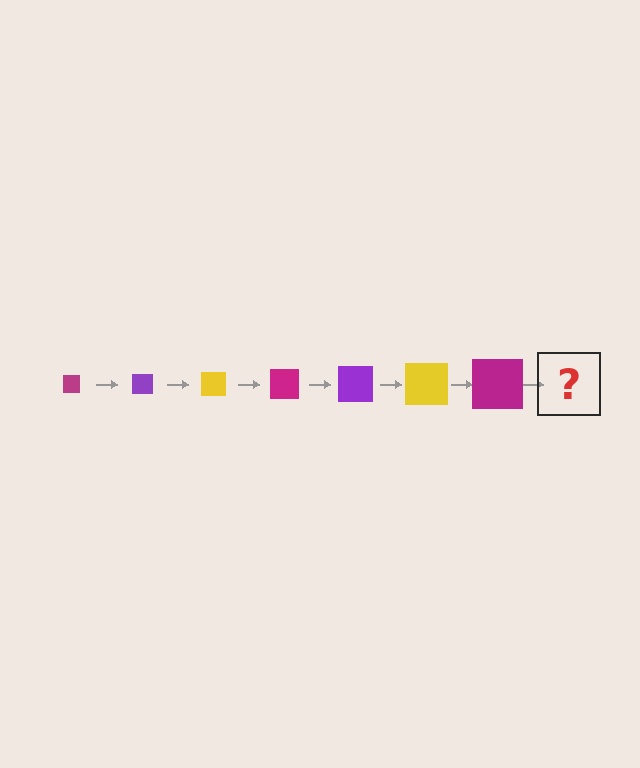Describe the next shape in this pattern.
It should be a purple square, larger than the previous one.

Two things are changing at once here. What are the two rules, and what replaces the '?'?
The two rules are that the square grows larger each step and the color cycles through magenta, purple, and yellow. The '?' should be a purple square, larger than the previous one.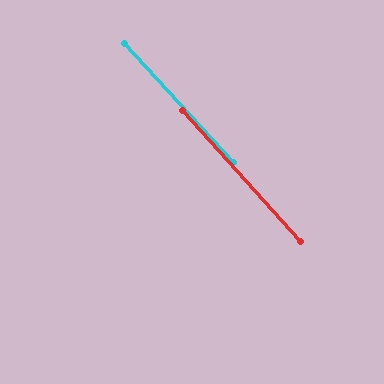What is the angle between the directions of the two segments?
Approximately 1 degree.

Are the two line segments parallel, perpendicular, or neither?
Parallel — their directions differ by only 0.8°.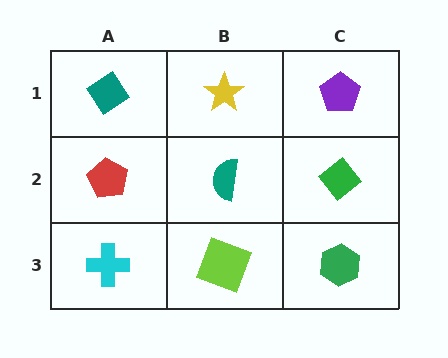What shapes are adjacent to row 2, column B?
A yellow star (row 1, column B), a lime square (row 3, column B), a red pentagon (row 2, column A), a green diamond (row 2, column C).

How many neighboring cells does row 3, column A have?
2.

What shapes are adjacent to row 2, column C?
A purple pentagon (row 1, column C), a green hexagon (row 3, column C), a teal semicircle (row 2, column B).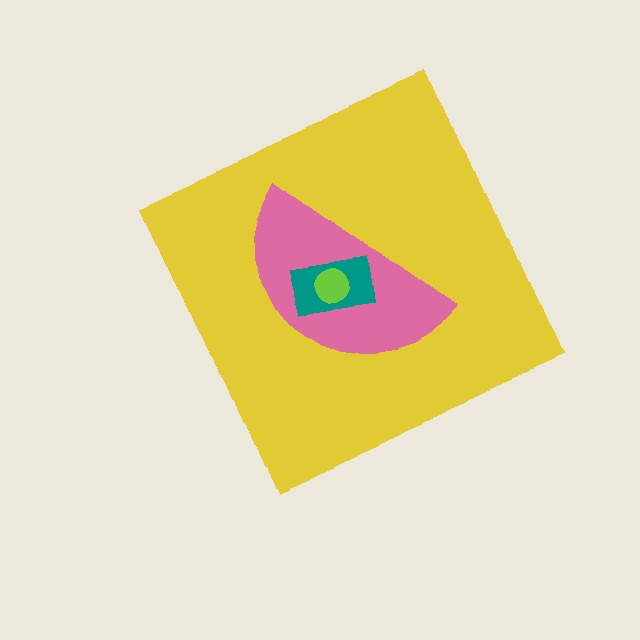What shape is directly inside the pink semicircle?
The teal rectangle.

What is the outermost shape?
The yellow diamond.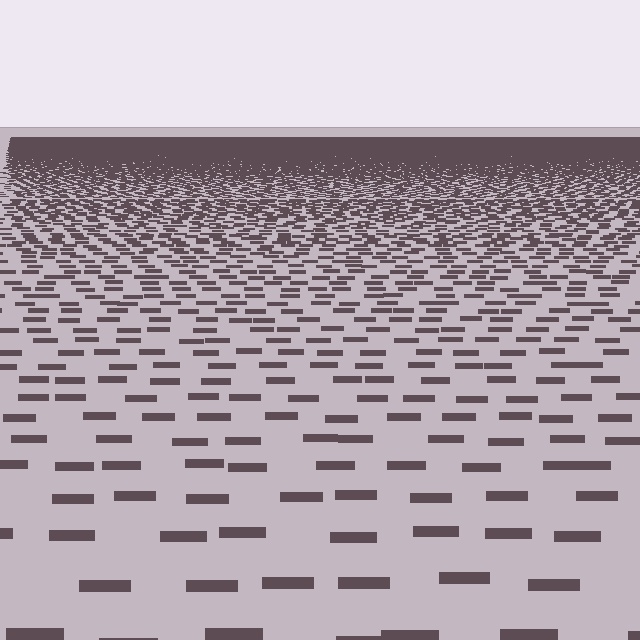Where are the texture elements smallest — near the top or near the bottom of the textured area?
Near the top.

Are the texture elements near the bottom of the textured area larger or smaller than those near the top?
Larger. Near the bottom, elements are closer to the viewer and appear at a bigger on-screen size.